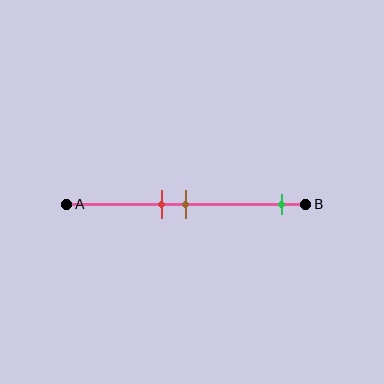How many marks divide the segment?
There are 3 marks dividing the segment.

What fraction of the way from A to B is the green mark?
The green mark is approximately 90% (0.9) of the way from A to B.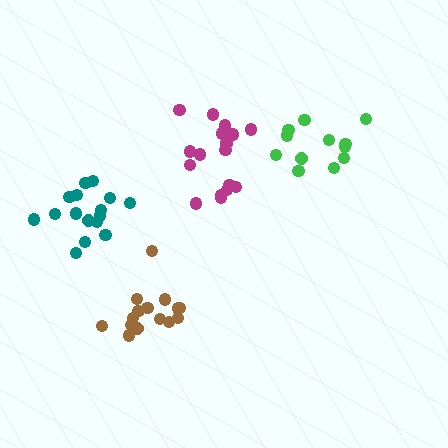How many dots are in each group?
Group 1: 12 dots, Group 2: 16 dots, Group 3: 18 dots, Group 4: 15 dots (61 total).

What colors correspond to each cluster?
The clusters are colored: green, teal, magenta, brown.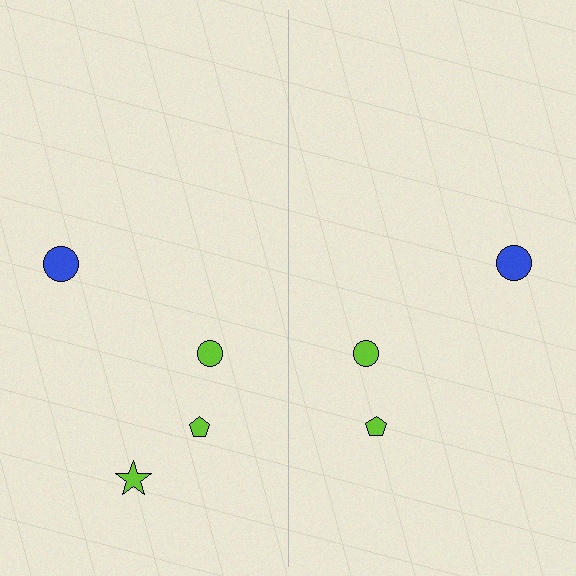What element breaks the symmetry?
A lime star is missing from the right side.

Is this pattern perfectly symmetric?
No, the pattern is not perfectly symmetric. A lime star is missing from the right side.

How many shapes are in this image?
There are 7 shapes in this image.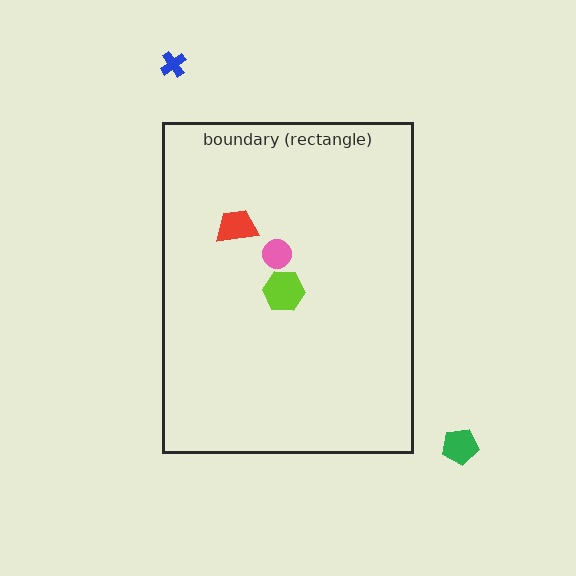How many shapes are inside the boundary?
3 inside, 2 outside.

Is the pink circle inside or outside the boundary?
Inside.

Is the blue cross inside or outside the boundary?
Outside.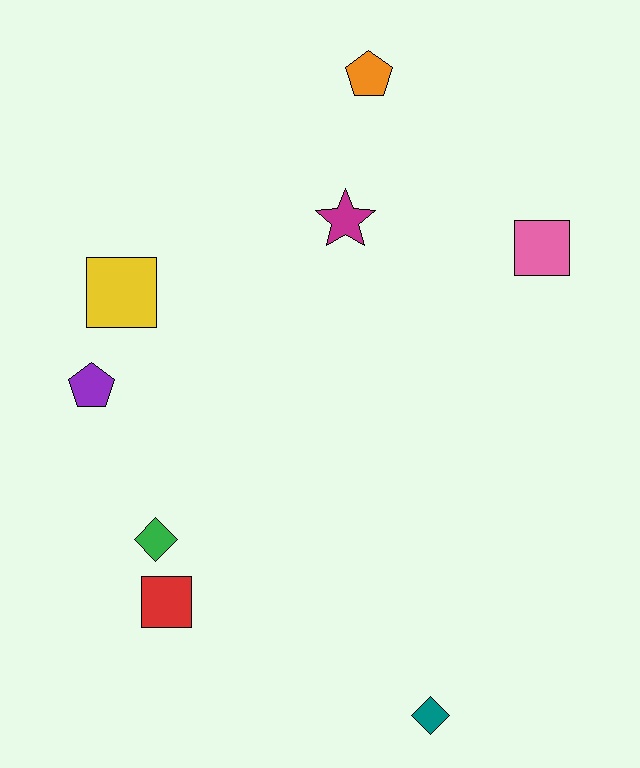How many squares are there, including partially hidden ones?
There are 3 squares.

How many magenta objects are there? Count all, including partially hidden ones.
There is 1 magenta object.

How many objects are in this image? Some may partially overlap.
There are 8 objects.